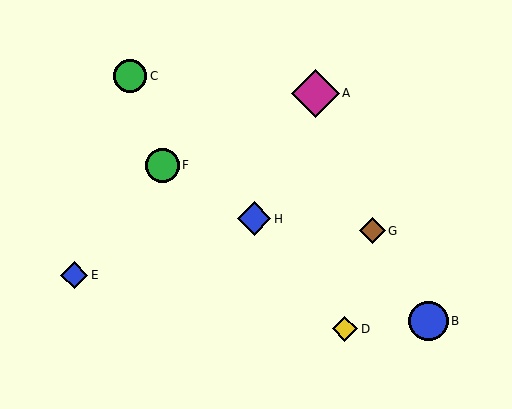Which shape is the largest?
The magenta diamond (labeled A) is the largest.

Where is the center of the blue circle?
The center of the blue circle is at (428, 321).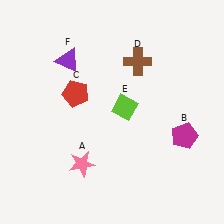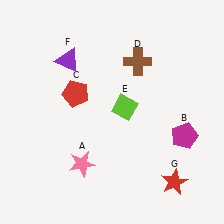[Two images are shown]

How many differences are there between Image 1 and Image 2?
There is 1 difference between the two images.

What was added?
A red star (G) was added in Image 2.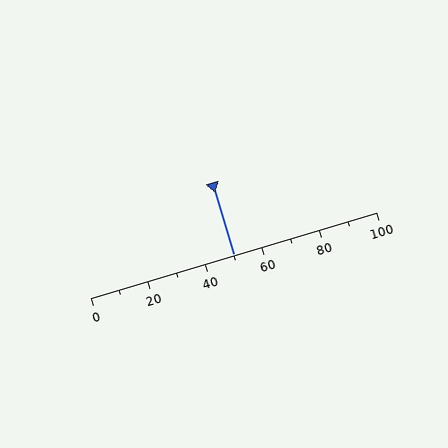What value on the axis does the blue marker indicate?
The marker indicates approximately 50.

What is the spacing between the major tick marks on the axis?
The major ticks are spaced 20 apart.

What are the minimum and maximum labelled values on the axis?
The axis runs from 0 to 100.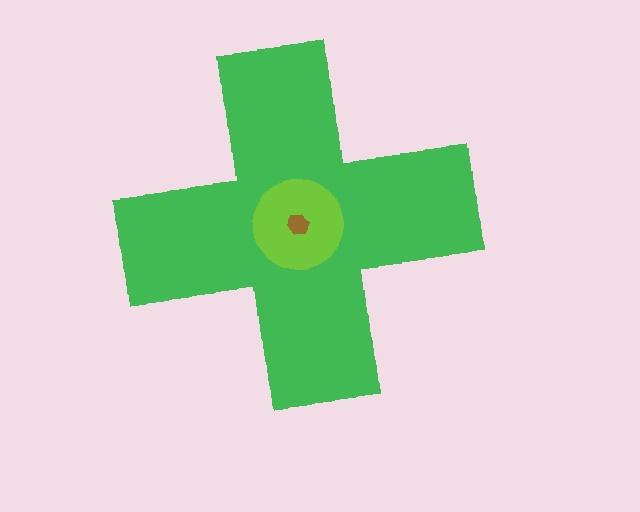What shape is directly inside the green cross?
The lime circle.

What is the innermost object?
The brown hexagon.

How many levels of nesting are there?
3.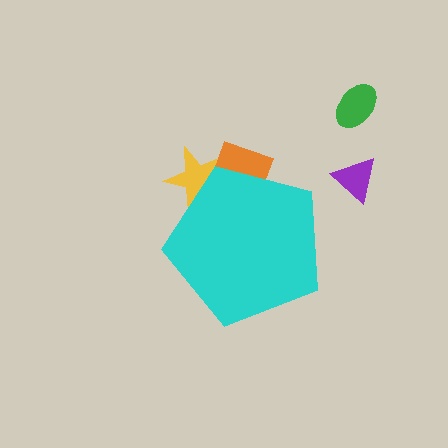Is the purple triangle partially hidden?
No, the purple triangle is fully visible.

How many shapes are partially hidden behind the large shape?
2 shapes are partially hidden.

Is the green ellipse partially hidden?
No, the green ellipse is fully visible.